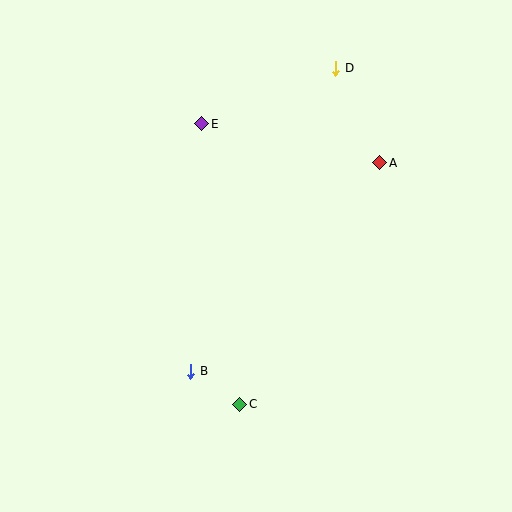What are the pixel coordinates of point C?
Point C is at (240, 404).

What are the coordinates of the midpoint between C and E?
The midpoint between C and E is at (221, 264).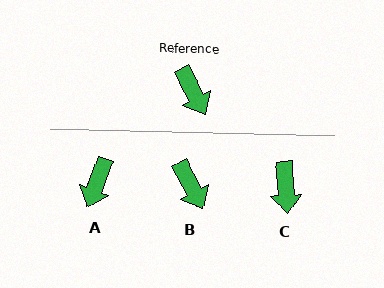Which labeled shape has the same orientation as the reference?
B.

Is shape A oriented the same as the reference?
No, it is off by about 47 degrees.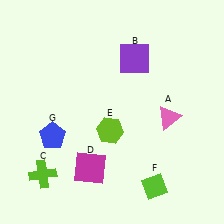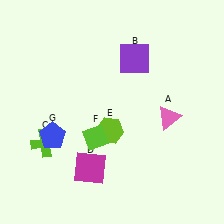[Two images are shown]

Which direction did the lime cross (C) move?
The lime cross (C) moved up.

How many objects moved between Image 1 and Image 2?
2 objects moved between the two images.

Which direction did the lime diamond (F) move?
The lime diamond (F) moved left.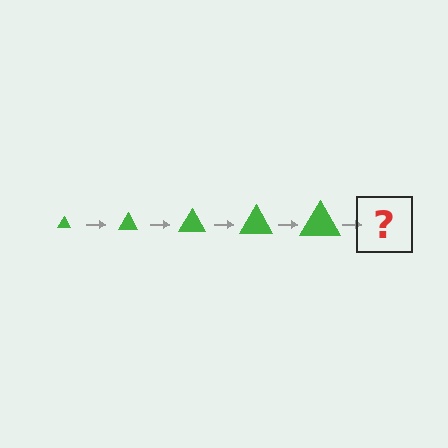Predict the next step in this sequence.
The next step is a green triangle, larger than the previous one.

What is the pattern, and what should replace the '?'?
The pattern is that the triangle gets progressively larger each step. The '?' should be a green triangle, larger than the previous one.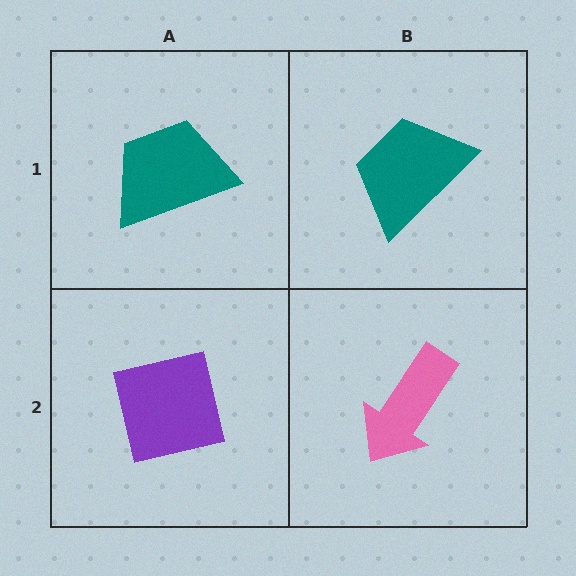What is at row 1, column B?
A teal trapezoid.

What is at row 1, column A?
A teal trapezoid.